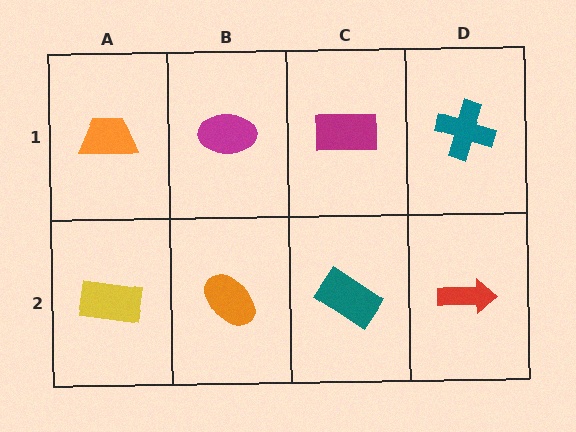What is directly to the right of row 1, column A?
A magenta ellipse.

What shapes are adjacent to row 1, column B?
An orange ellipse (row 2, column B), an orange trapezoid (row 1, column A), a magenta rectangle (row 1, column C).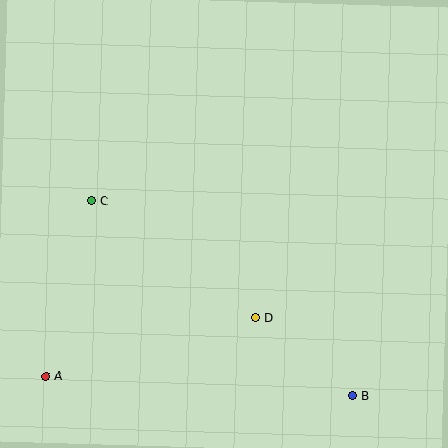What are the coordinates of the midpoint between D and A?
The midpoint between D and A is at (151, 347).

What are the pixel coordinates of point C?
Point C is at (91, 201).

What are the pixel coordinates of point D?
Point D is at (256, 318).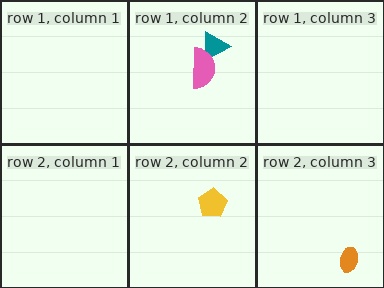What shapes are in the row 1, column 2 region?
The teal triangle, the pink semicircle.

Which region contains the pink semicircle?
The row 1, column 2 region.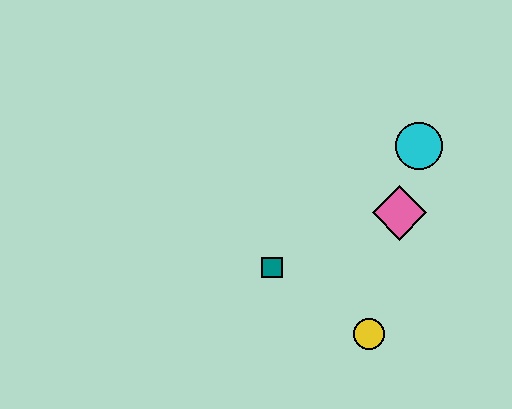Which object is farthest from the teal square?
The cyan circle is farthest from the teal square.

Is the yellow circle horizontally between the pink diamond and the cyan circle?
No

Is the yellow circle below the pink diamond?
Yes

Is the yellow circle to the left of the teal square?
No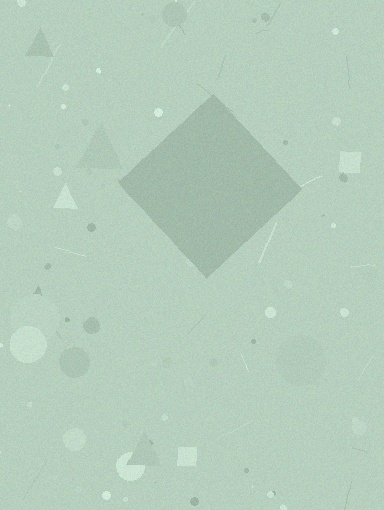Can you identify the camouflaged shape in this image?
The camouflaged shape is a diamond.